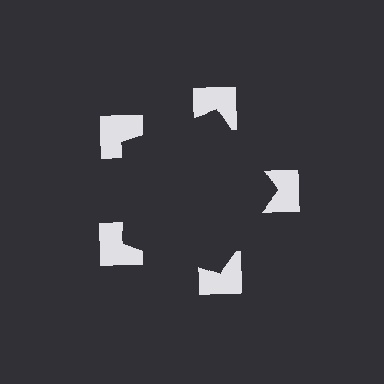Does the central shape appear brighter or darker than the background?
It typically appears slightly darker than the background, even though no actual brightness change is drawn.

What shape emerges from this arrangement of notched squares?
An illusory pentagon — its edges are inferred from the aligned wedge cuts in the notched squares, not physically drawn.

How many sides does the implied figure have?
5 sides.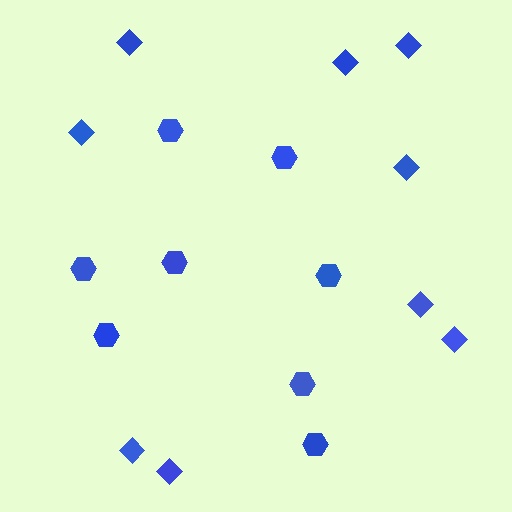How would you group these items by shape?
There are 2 groups: one group of hexagons (8) and one group of diamonds (9).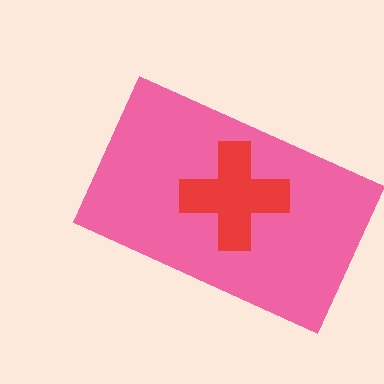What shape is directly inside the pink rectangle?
The red cross.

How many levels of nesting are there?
2.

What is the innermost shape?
The red cross.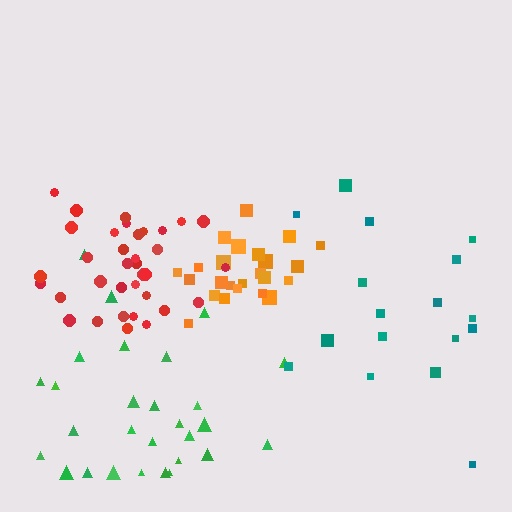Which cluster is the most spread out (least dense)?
Teal.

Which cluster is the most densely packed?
Orange.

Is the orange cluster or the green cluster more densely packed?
Orange.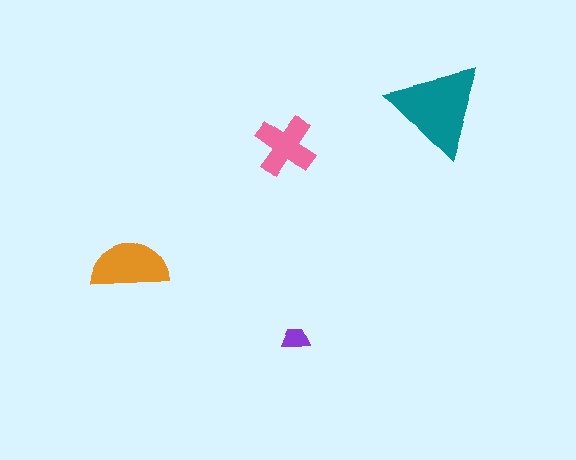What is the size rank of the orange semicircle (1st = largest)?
2nd.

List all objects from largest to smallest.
The teal triangle, the orange semicircle, the pink cross, the purple trapezoid.